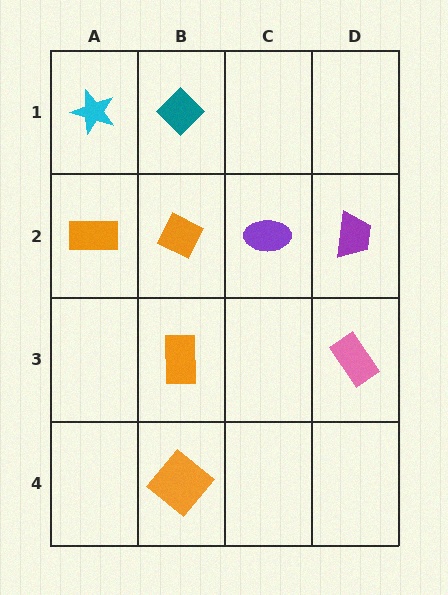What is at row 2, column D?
A purple trapezoid.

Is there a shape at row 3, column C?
No, that cell is empty.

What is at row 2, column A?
An orange rectangle.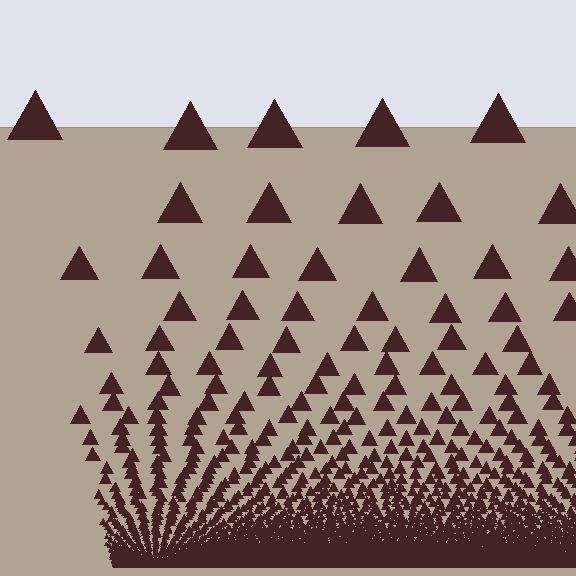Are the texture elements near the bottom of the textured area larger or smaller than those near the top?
Smaller. The gradient is inverted — elements near the bottom are smaller and denser.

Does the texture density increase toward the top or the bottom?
Density increases toward the bottom.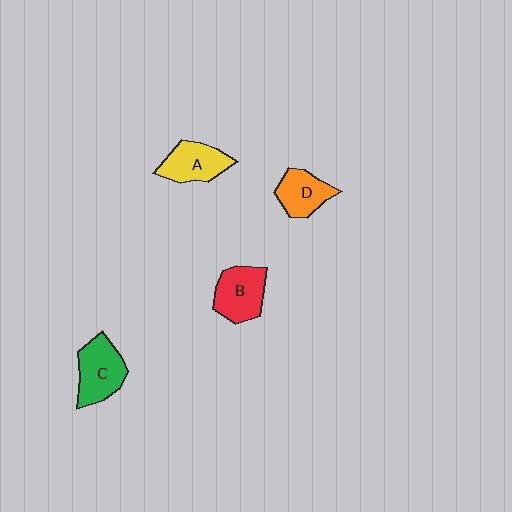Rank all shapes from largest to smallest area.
From largest to smallest: C (green), B (red), A (yellow), D (orange).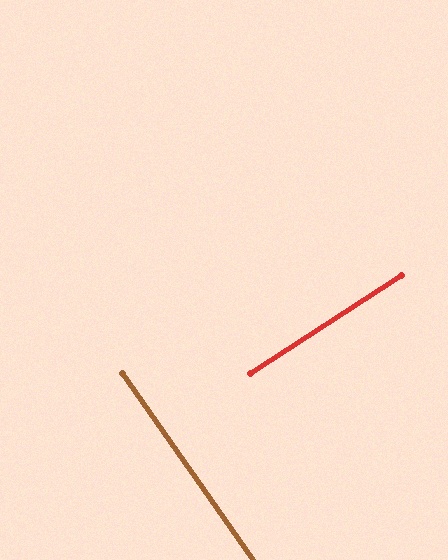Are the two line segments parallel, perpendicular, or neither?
Perpendicular — they meet at approximately 88°.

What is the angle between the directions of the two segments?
Approximately 88 degrees.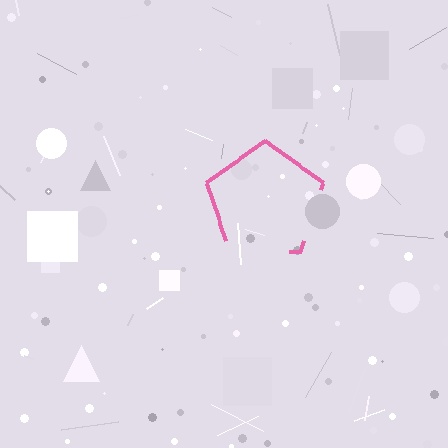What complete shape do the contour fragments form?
The contour fragments form a pentagon.